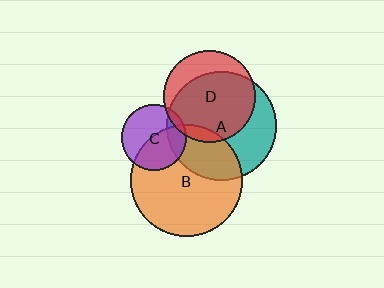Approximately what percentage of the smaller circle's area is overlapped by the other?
Approximately 5%.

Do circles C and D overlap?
Yes.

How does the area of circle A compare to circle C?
Approximately 2.8 times.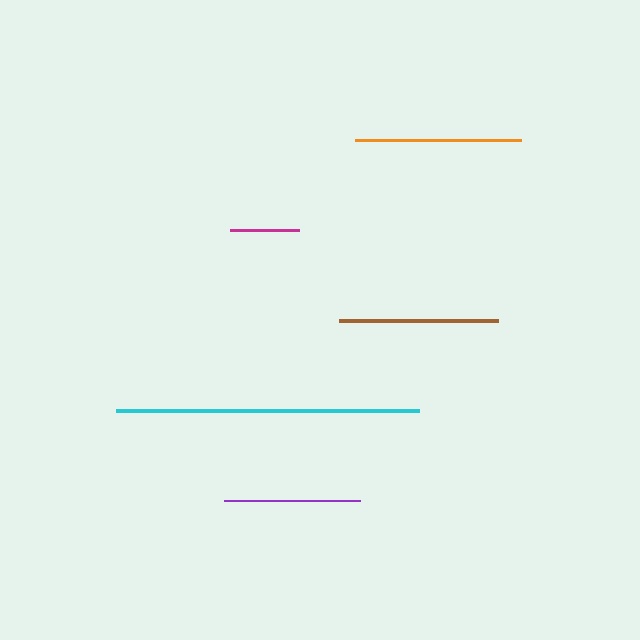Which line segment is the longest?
The cyan line is the longest at approximately 303 pixels.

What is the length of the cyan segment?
The cyan segment is approximately 303 pixels long.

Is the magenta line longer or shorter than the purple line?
The purple line is longer than the magenta line.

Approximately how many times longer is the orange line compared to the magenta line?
The orange line is approximately 2.4 times the length of the magenta line.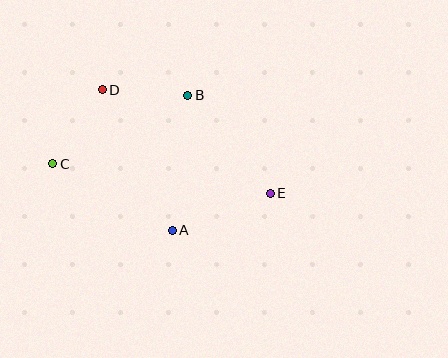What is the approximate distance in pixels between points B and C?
The distance between B and C is approximately 151 pixels.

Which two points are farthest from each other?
Points C and E are farthest from each other.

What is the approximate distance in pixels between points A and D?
The distance between A and D is approximately 157 pixels.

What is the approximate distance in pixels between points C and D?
The distance between C and D is approximately 89 pixels.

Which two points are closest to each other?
Points B and D are closest to each other.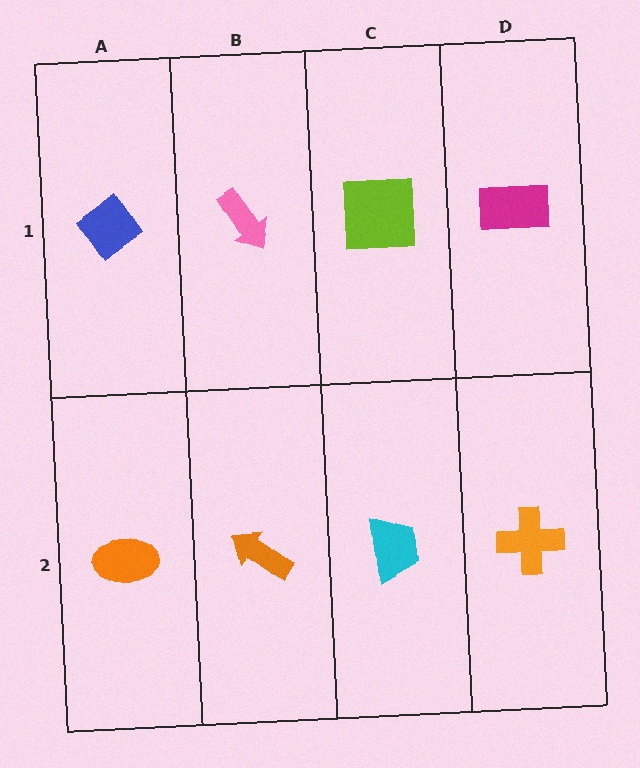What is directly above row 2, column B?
A pink arrow.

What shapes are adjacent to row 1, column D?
An orange cross (row 2, column D), a lime square (row 1, column C).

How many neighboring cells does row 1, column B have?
3.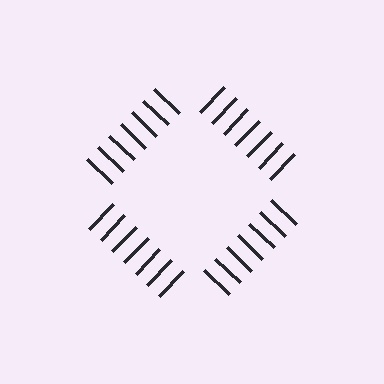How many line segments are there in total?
28 — 7 along each of the 4 edges.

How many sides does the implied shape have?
4 sides — the line-ends trace a square.